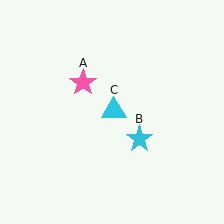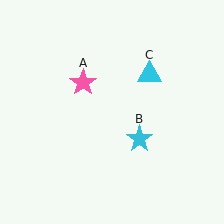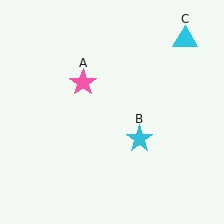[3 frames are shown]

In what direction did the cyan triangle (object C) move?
The cyan triangle (object C) moved up and to the right.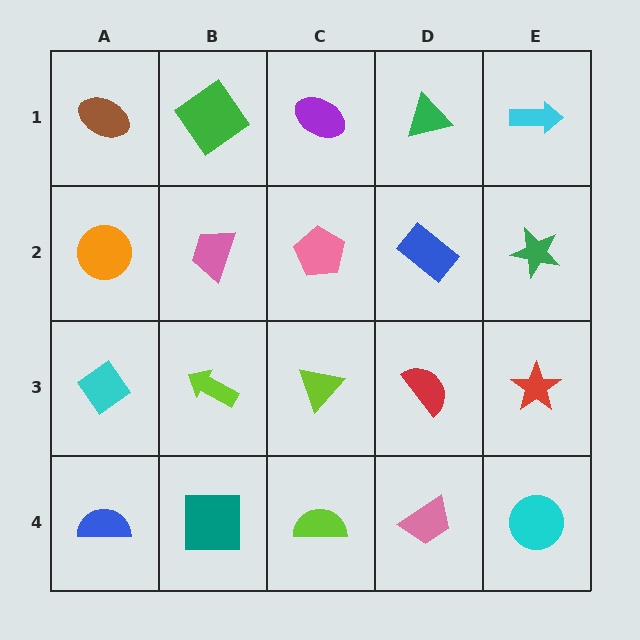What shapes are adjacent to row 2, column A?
A brown ellipse (row 1, column A), a cyan diamond (row 3, column A), a pink trapezoid (row 2, column B).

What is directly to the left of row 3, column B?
A cyan diamond.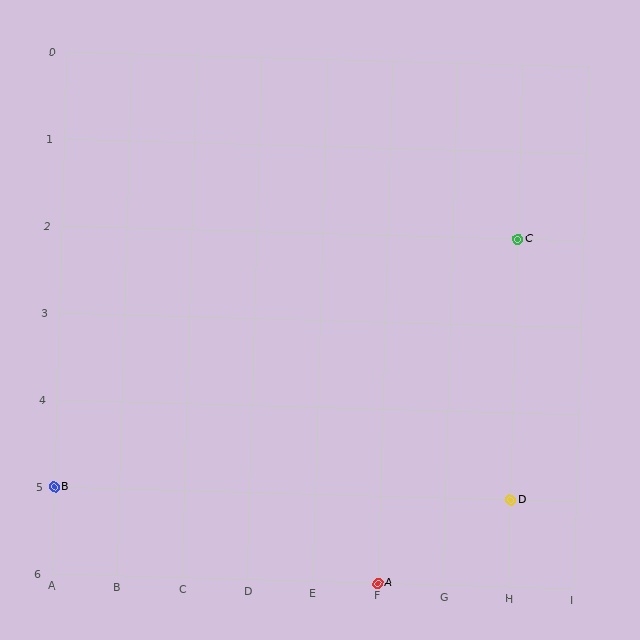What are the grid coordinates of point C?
Point C is at grid coordinates (H, 2).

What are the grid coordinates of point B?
Point B is at grid coordinates (A, 5).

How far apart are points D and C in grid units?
Points D and C are 3 rows apart.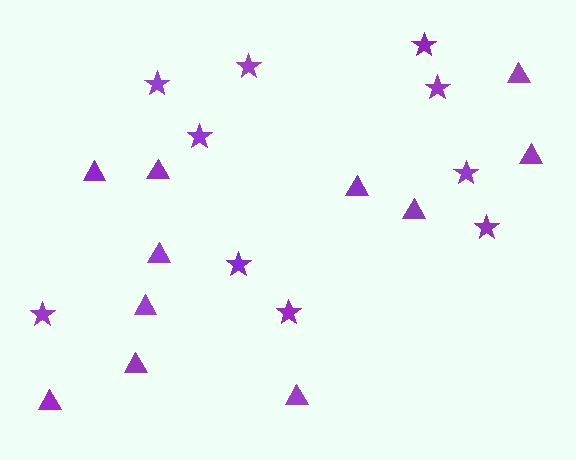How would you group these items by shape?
There are 2 groups: one group of stars (10) and one group of triangles (11).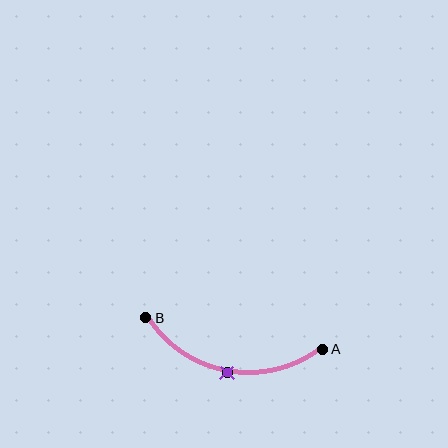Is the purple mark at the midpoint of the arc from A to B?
Yes. The purple mark lies on the arc at equal arc-length from both A and B — it is the arc midpoint.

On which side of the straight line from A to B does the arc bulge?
The arc bulges below the straight line connecting A and B.